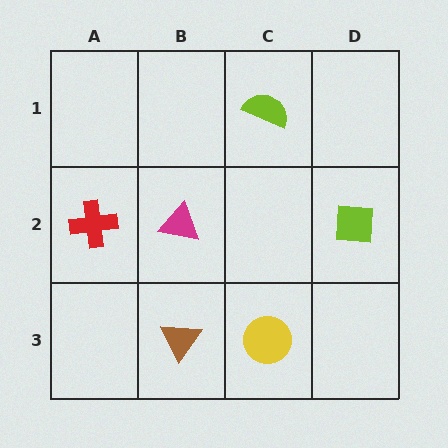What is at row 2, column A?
A red cross.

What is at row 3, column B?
A brown triangle.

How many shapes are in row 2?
3 shapes.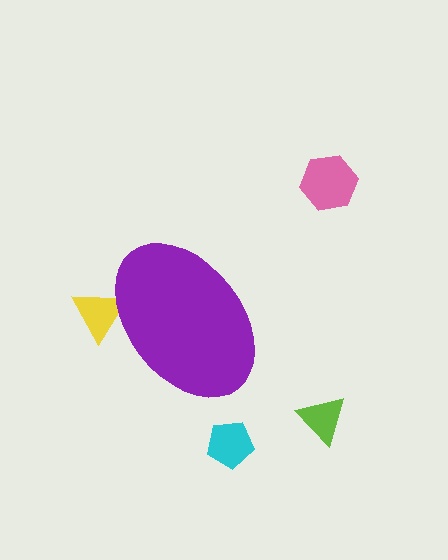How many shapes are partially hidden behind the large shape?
1 shape is partially hidden.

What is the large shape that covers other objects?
A purple ellipse.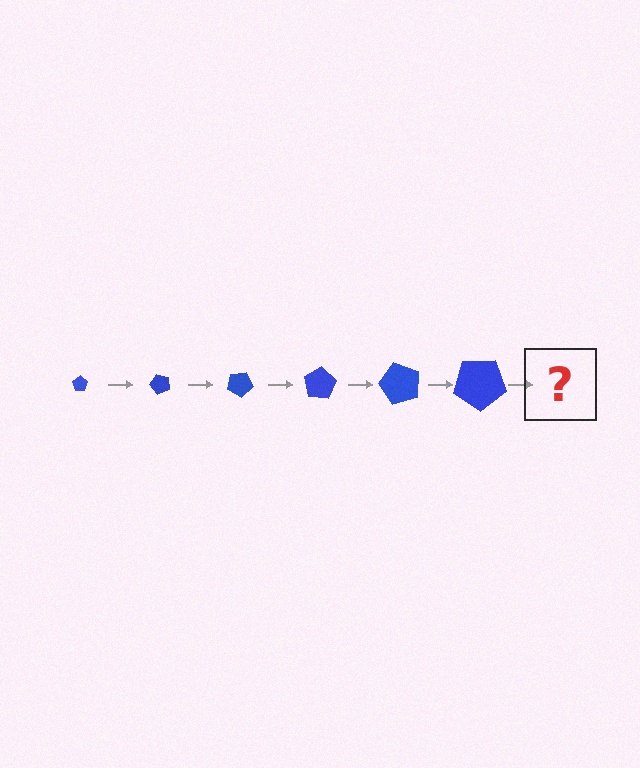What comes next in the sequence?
The next element should be a pentagon, larger than the previous one and rotated 300 degrees from the start.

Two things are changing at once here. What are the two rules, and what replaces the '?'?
The two rules are that the pentagon grows larger each step and it rotates 50 degrees each step. The '?' should be a pentagon, larger than the previous one and rotated 300 degrees from the start.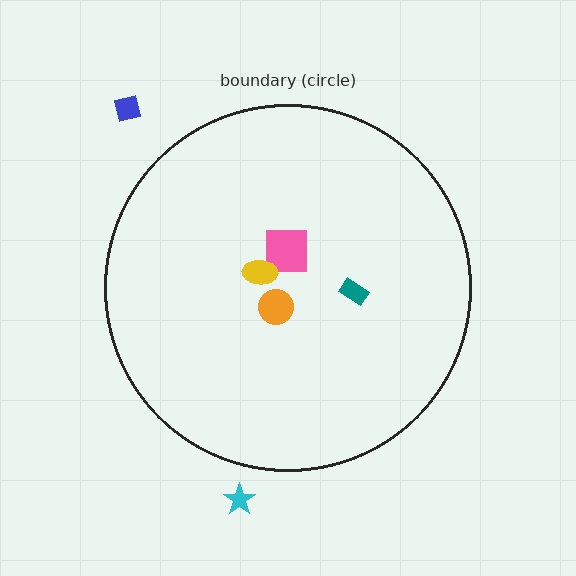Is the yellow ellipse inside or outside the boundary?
Inside.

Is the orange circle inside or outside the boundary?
Inside.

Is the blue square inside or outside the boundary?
Outside.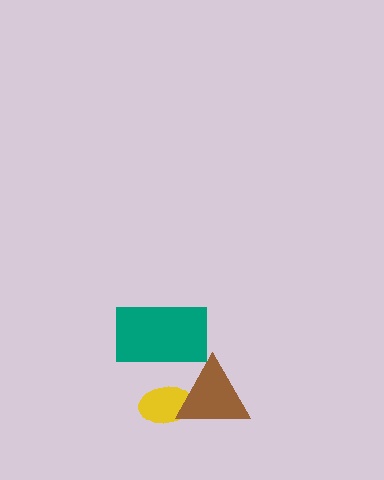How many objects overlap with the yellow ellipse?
1 object overlaps with the yellow ellipse.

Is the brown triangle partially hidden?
No, no other shape covers it.